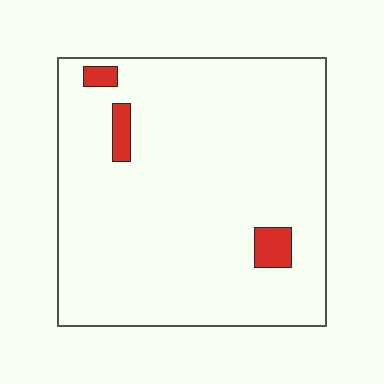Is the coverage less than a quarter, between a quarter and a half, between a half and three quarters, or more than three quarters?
Less than a quarter.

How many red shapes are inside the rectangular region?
3.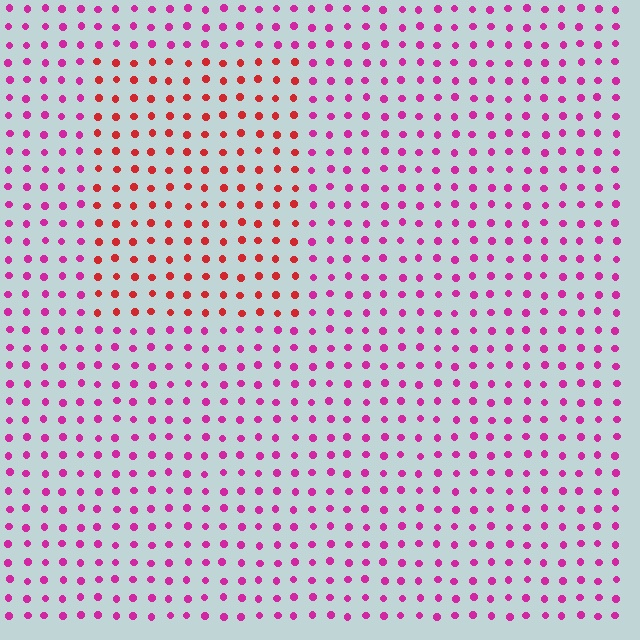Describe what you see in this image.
The image is filled with small magenta elements in a uniform arrangement. A rectangle-shaped region is visible where the elements are tinted to a slightly different hue, forming a subtle color boundary.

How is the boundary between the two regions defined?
The boundary is defined purely by a slight shift in hue (about 41 degrees). Spacing, size, and orientation are identical on both sides.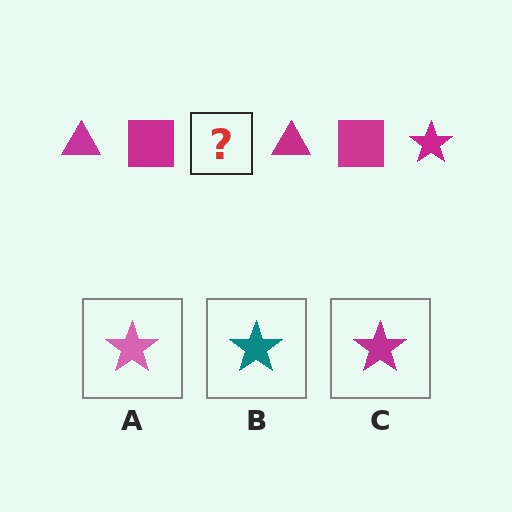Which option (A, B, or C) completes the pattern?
C.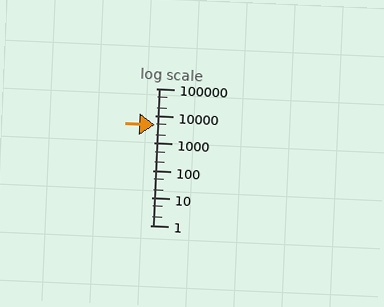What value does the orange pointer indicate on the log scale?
The pointer indicates approximately 4600.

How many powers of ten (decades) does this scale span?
The scale spans 5 decades, from 1 to 100000.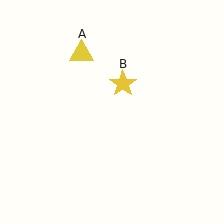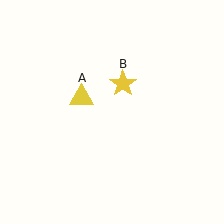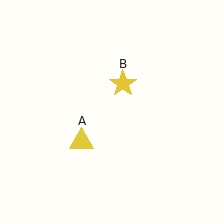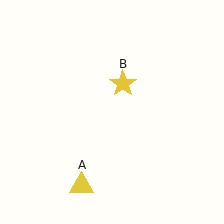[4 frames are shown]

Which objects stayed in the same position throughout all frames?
Yellow star (object B) remained stationary.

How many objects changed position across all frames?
1 object changed position: yellow triangle (object A).